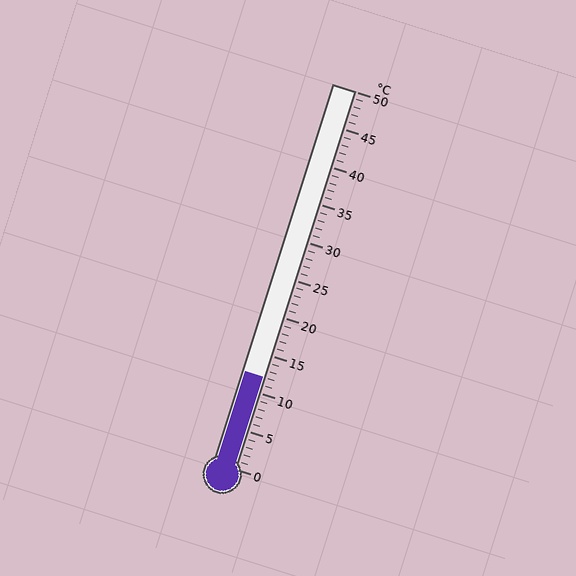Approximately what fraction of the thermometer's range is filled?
The thermometer is filled to approximately 25% of its range.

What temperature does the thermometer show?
The thermometer shows approximately 12°C.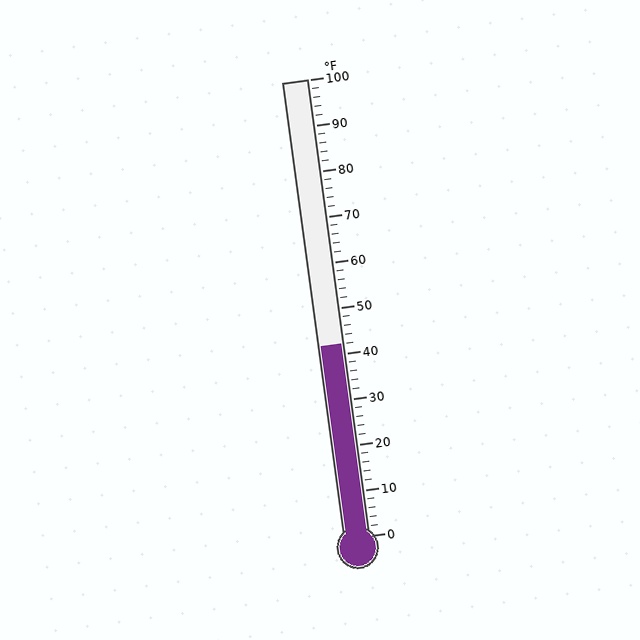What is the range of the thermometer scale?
The thermometer scale ranges from 0°F to 100°F.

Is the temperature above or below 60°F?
The temperature is below 60°F.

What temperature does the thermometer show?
The thermometer shows approximately 42°F.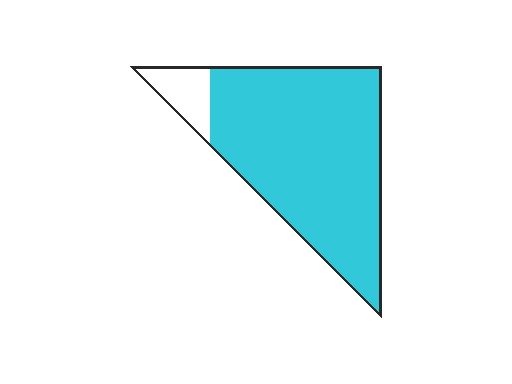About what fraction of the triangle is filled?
About nine tenths (9/10).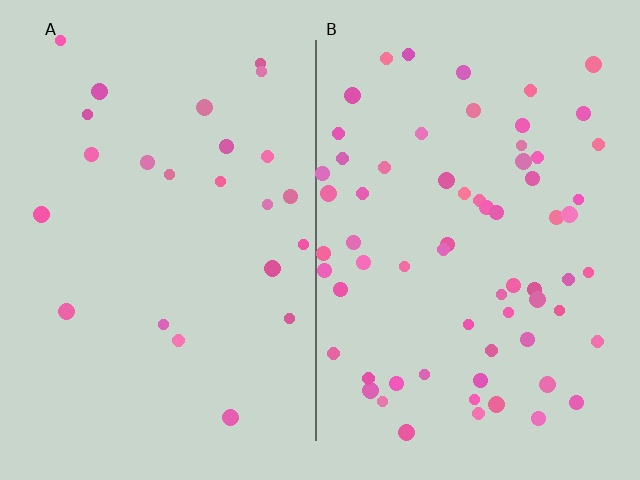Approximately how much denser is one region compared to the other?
Approximately 2.8× — region B over region A.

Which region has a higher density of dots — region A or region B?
B (the right).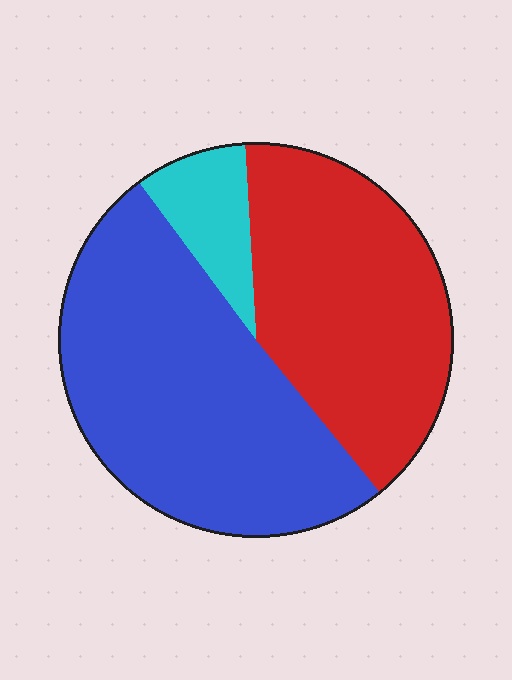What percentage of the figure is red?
Red covers about 40% of the figure.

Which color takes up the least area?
Cyan, at roughly 10%.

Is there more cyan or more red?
Red.